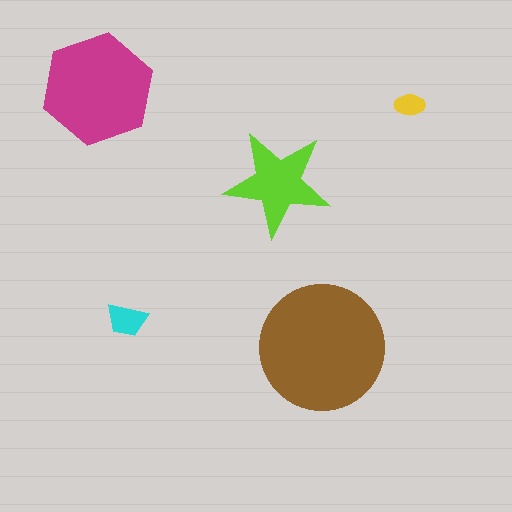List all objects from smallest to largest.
The yellow ellipse, the cyan trapezoid, the lime star, the magenta hexagon, the brown circle.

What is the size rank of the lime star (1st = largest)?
3rd.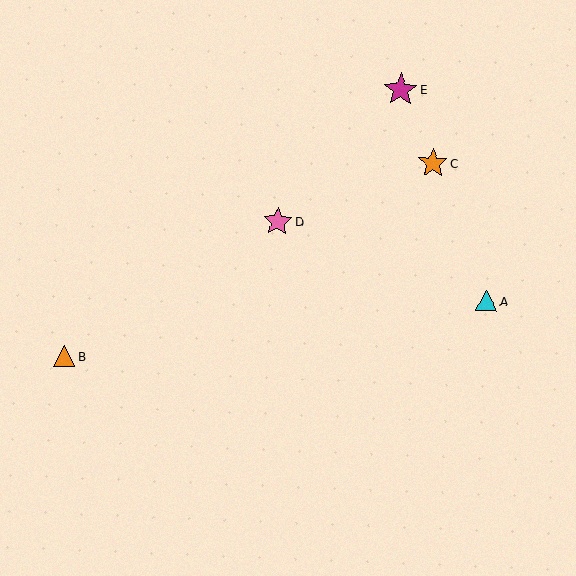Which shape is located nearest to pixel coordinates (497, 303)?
The cyan triangle (labeled A) at (487, 301) is nearest to that location.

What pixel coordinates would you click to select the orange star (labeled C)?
Click at (433, 163) to select the orange star C.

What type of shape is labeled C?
Shape C is an orange star.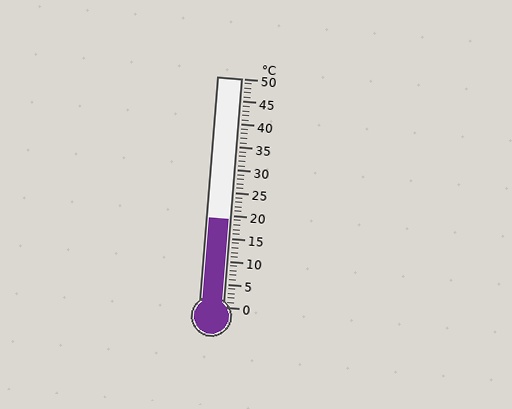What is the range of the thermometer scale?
The thermometer scale ranges from 0°C to 50°C.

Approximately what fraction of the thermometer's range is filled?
The thermometer is filled to approximately 40% of its range.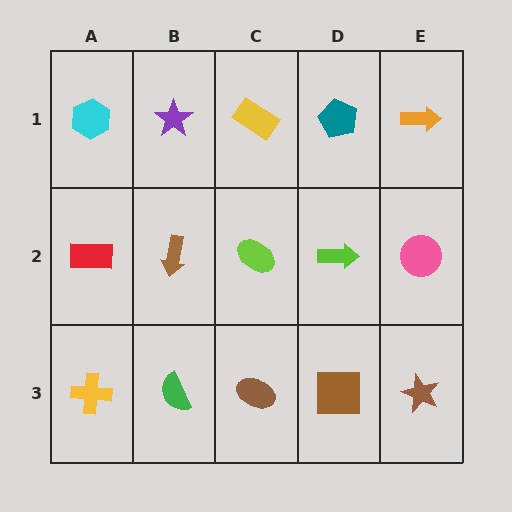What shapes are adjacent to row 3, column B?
A brown arrow (row 2, column B), a yellow cross (row 3, column A), a brown ellipse (row 3, column C).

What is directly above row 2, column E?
An orange arrow.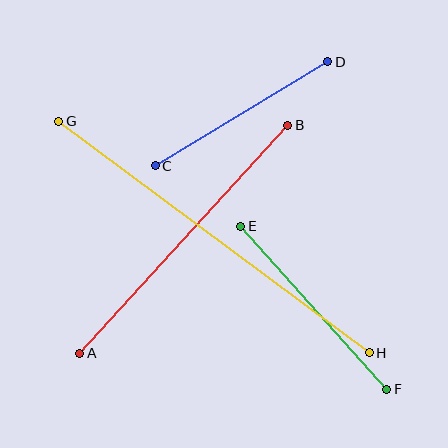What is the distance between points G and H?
The distance is approximately 387 pixels.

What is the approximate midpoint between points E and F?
The midpoint is at approximately (314, 308) pixels.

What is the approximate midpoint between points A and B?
The midpoint is at approximately (184, 239) pixels.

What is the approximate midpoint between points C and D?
The midpoint is at approximately (241, 114) pixels.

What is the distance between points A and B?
The distance is approximately 309 pixels.